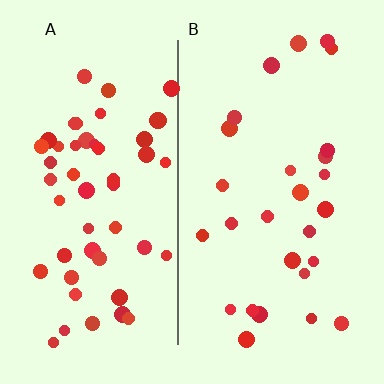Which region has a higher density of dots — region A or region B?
A (the left).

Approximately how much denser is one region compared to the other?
Approximately 1.9× — region A over region B.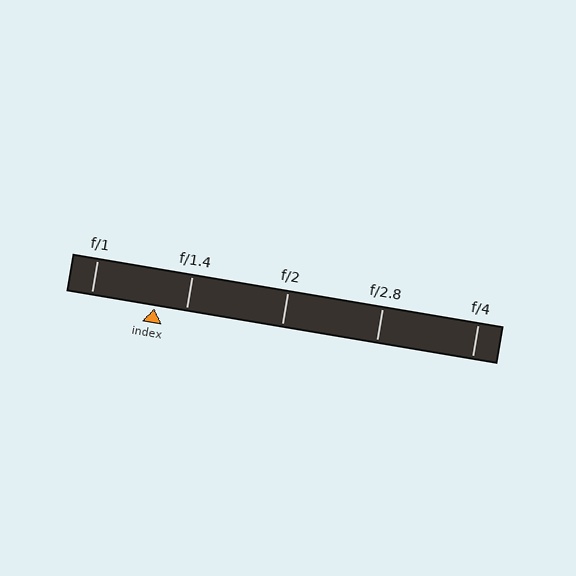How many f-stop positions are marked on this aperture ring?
There are 5 f-stop positions marked.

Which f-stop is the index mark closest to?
The index mark is closest to f/1.4.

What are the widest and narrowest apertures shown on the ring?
The widest aperture shown is f/1 and the narrowest is f/4.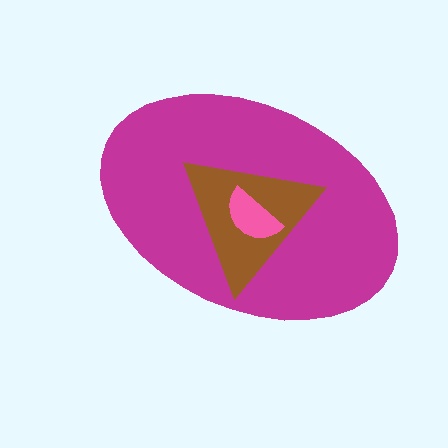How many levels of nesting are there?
3.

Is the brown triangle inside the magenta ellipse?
Yes.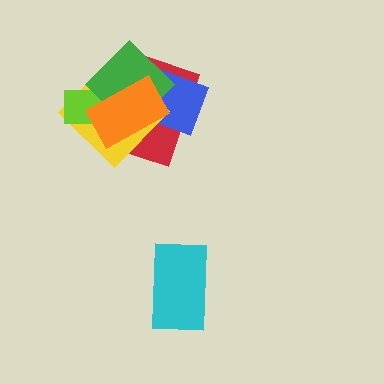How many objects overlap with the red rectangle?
5 objects overlap with the red rectangle.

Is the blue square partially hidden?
Yes, it is partially covered by another shape.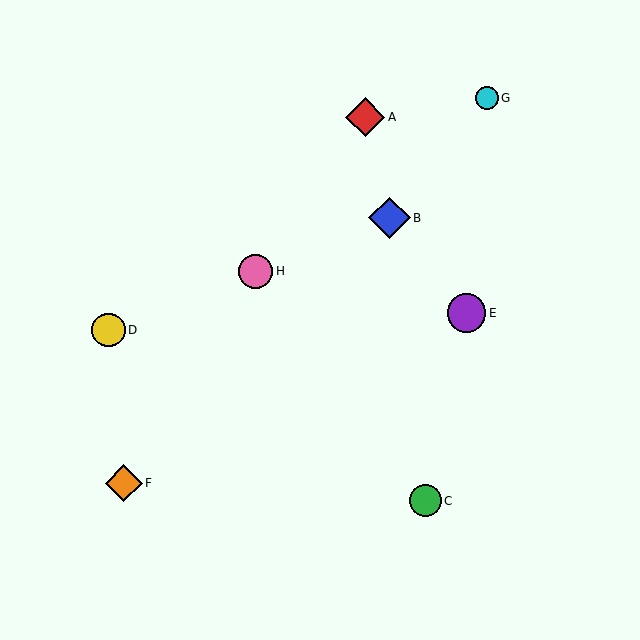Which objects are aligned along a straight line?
Objects B, D, H are aligned along a straight line.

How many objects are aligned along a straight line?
3 objects (B, D, H) are aligned along a straight line.